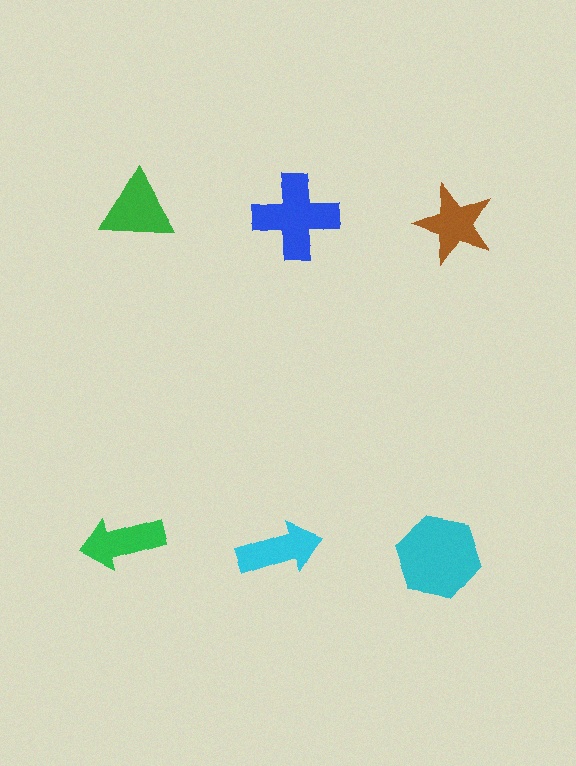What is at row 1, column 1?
A green triangle.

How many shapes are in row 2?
3 shapes.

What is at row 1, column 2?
A blue cross.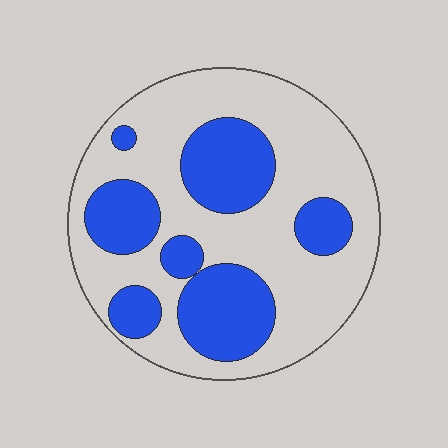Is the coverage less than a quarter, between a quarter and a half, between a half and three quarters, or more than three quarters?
Between a quarter and a half.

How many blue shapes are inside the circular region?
7.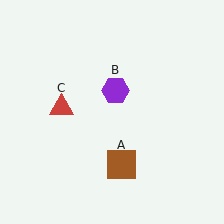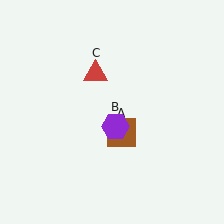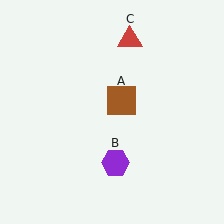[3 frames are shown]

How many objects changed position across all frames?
3 objects changed position: brown square (object A), purple hexagon (object B), red triangle (object C).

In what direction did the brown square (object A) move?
The brown square (object A) moved up.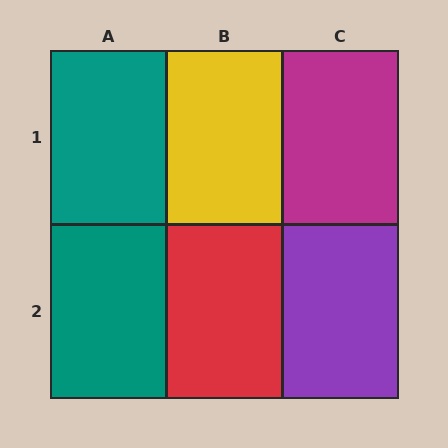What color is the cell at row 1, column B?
Yellow.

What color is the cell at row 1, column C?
Magenta.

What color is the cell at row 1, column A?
Teal.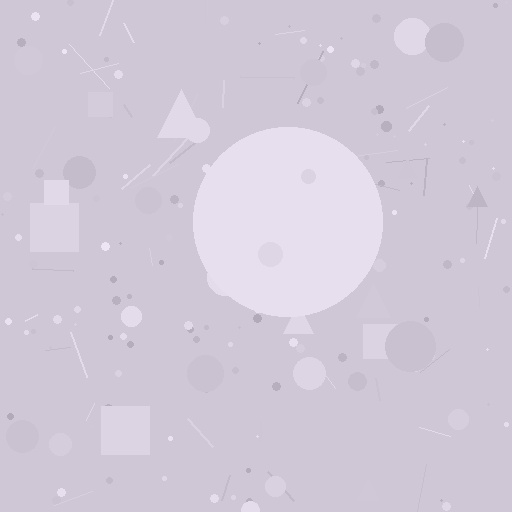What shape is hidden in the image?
A circle is hidden in the image.